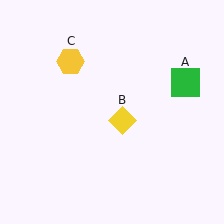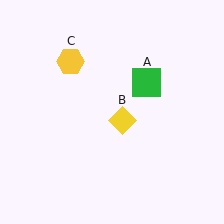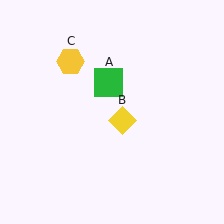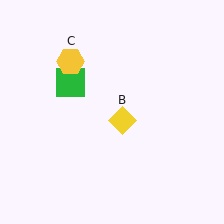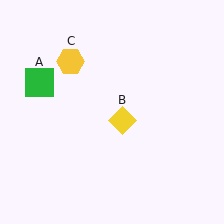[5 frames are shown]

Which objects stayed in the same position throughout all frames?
Yellow diamond (object B) and yellow hexagon (object C) remained stationary.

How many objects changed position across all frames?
1 object changed position: green square (object A).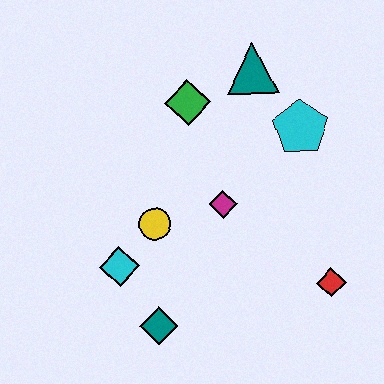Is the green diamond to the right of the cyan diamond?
Yes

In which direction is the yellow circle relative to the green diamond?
The yellow circle is below the green diamond.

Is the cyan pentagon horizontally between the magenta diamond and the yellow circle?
No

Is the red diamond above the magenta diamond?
No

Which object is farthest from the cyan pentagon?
The teal diamond is farthest from the cyan pentagon.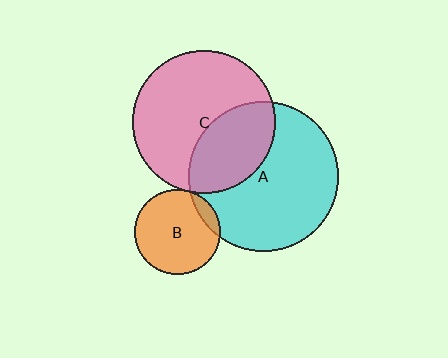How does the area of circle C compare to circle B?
Approximately 2.8 times.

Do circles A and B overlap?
Yes.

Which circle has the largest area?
Circle A (cyan).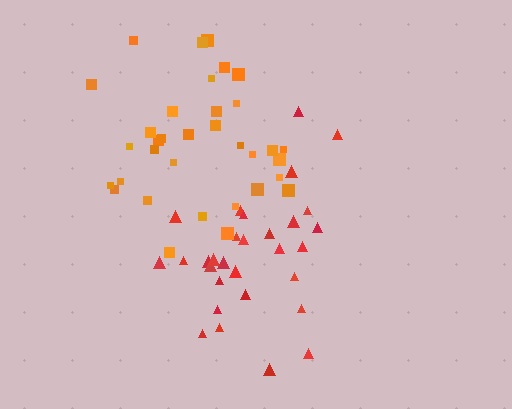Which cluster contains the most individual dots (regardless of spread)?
Orange (34).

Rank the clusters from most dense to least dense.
orange, red.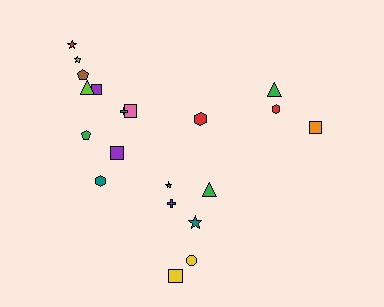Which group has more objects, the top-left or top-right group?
The top-left group.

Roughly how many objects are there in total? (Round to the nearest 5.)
Roughly 20 objects in total.